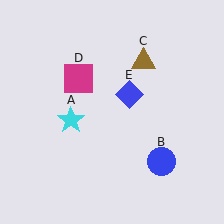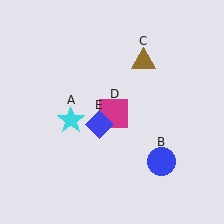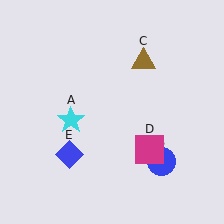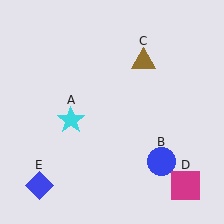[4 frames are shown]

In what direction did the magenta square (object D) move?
The magenta square (object D) moved down and to the right.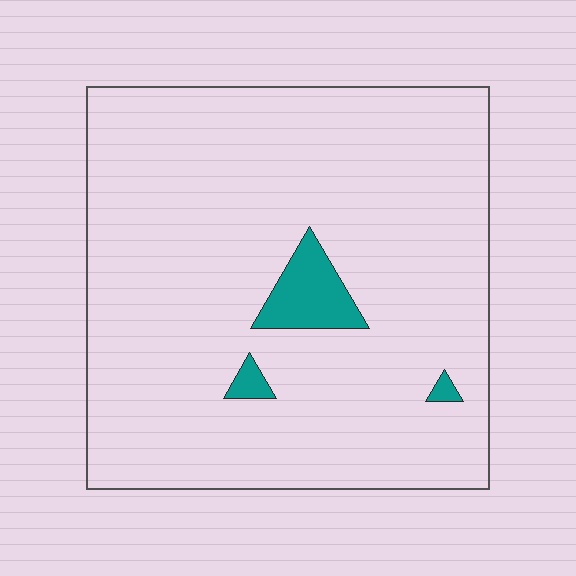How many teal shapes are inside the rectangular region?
3.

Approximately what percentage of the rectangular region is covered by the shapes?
Approximately 5%.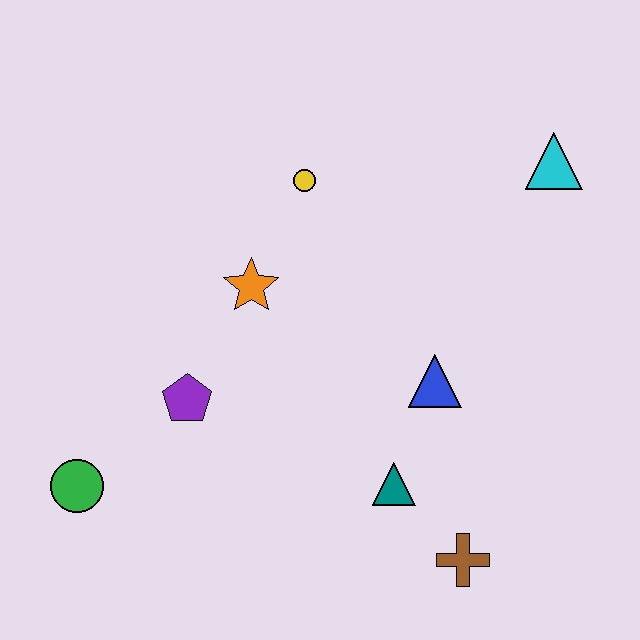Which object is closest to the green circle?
The purple pentagon is closest to the green circle.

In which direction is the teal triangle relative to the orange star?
The teal triangle is below the orange star.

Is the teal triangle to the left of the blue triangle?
Yes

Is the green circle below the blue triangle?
Yes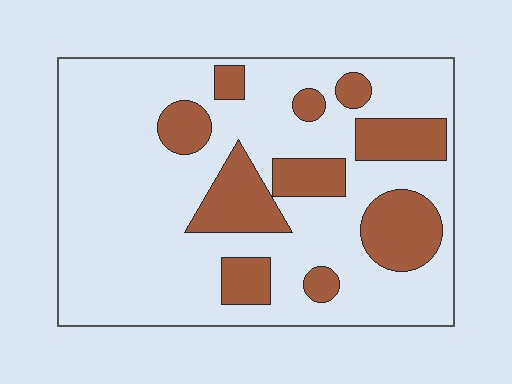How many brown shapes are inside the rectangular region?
10.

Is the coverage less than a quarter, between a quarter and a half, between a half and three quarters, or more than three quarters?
Less than a quarter.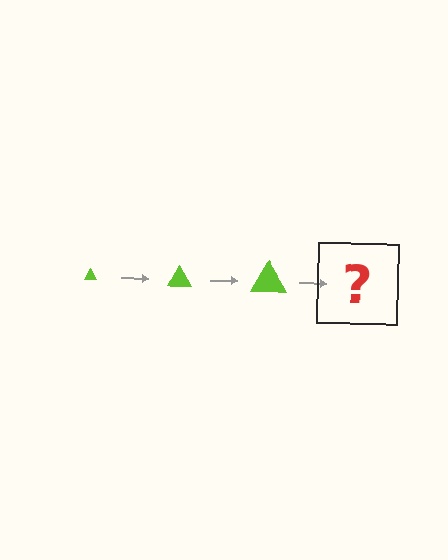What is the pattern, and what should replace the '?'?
The pattern is that the triangle gets progressively larger each step. The '?' should be a lime triangle, larger than the previous one.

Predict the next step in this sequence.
The next step is a lime triangle, larger than the previous one.